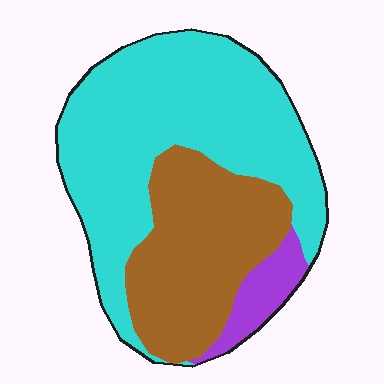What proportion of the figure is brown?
Brown covers roughly 35% of the figure.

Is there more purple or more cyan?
Cyan.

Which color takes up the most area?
Cyan, at roughly 60%.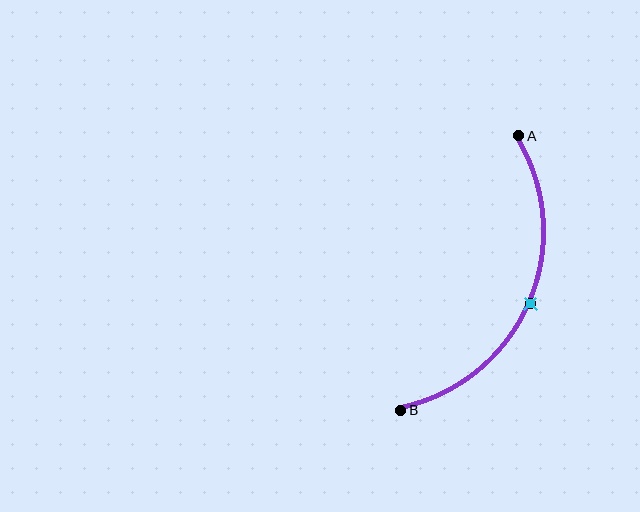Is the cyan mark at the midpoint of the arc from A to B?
Yes. The cyan mark lies on the arc at equal arc-length from both A and B — it is the arc midpoint.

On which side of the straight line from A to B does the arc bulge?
The arc bulges to the right of the straight line connecting A and B.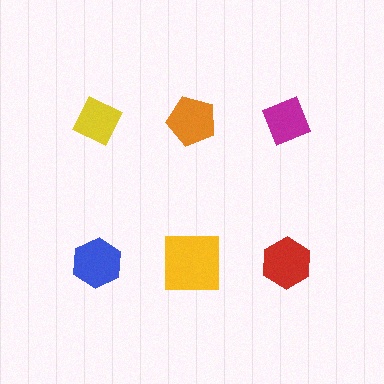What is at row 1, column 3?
A magenta diamond.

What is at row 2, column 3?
A red hexagon.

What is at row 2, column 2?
A yellow square.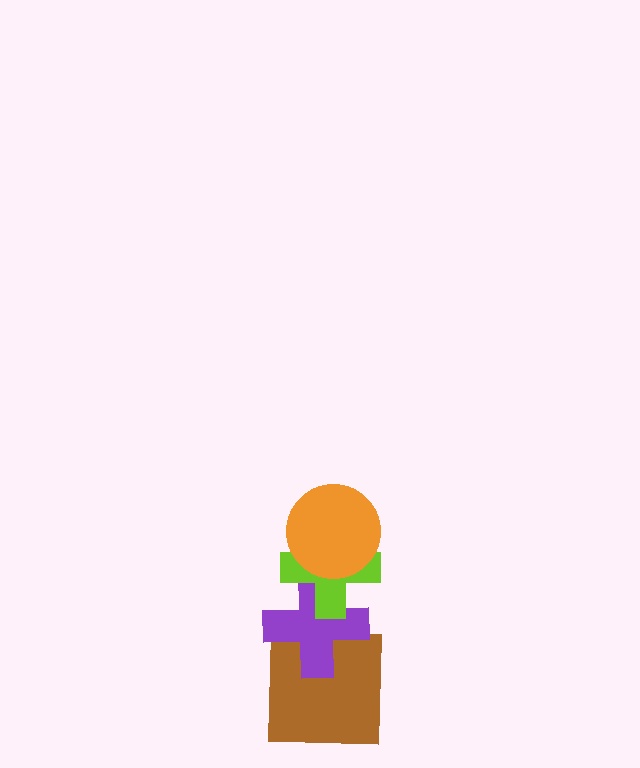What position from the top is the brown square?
The brown square is 4th from the top.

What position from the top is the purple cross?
The purple cross is 3rd from the top.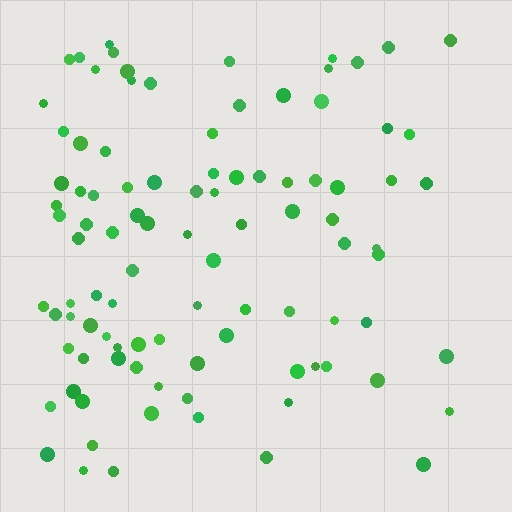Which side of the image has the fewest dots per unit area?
The right.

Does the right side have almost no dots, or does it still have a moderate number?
Still a moderate number, just noticeably fewer than the left.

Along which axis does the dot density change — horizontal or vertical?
Horizontal.